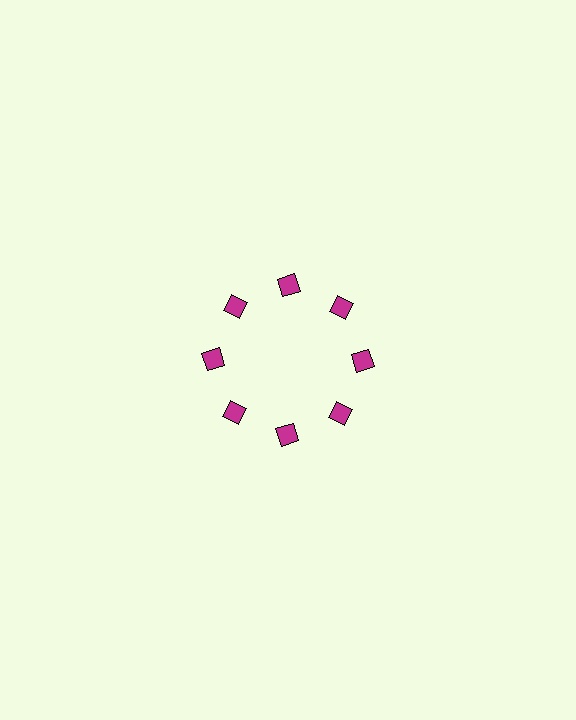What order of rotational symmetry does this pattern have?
This pattern has 8-fold rotational symmetry.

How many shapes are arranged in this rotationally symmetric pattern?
There are 8 shapes, arranged in 8 groups of 1.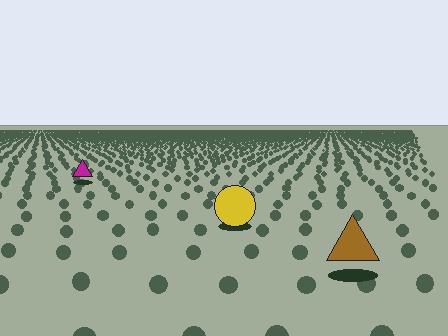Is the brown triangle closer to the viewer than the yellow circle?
Yes. The brown triangle is closer — you can tell from the texture gradient: the ground texture is coarser near it.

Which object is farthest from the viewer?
The magenta triangle is farthest from the viewer. It appears smaller and the ground texture around it is denser.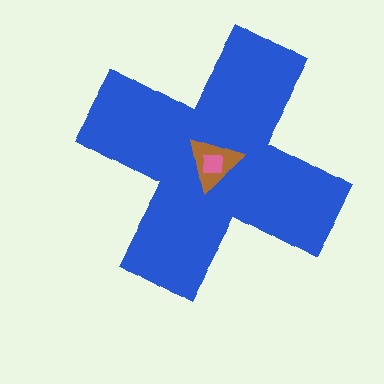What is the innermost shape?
The pink square.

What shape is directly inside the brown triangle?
The pink square.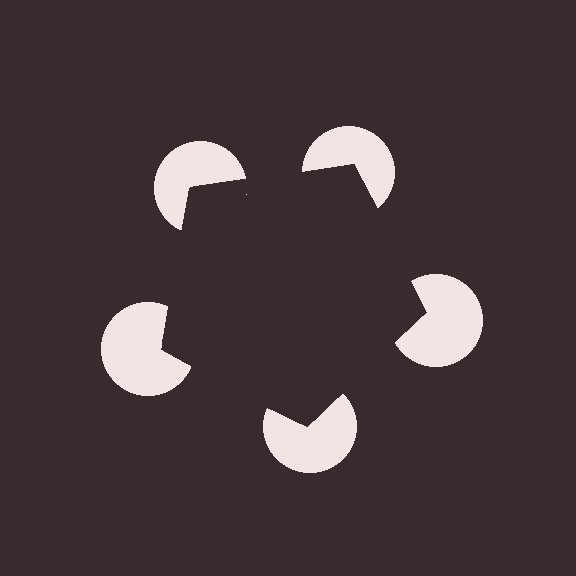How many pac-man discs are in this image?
There are 5 — one at each vertex of the illusory pentagon.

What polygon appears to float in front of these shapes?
An illusory pentagon — its edges are inferred from the aligned wedge cuts in the pac-man discs, not physically drawn.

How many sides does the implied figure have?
5 sides.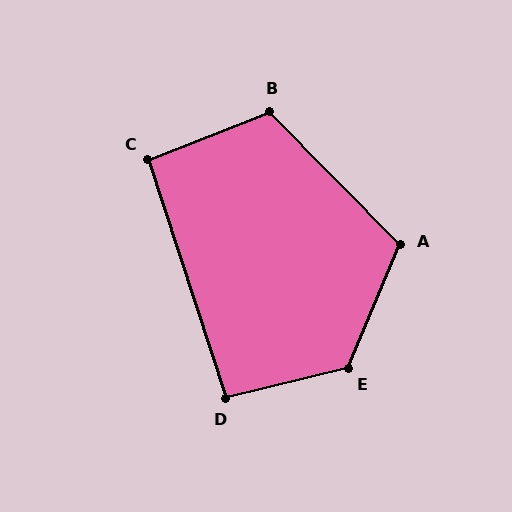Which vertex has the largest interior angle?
E, at approximately 126 degrees.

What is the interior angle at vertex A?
Approximately 112 degrees (obtuse).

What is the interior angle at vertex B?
Approximately 113 degrees (obtuse).